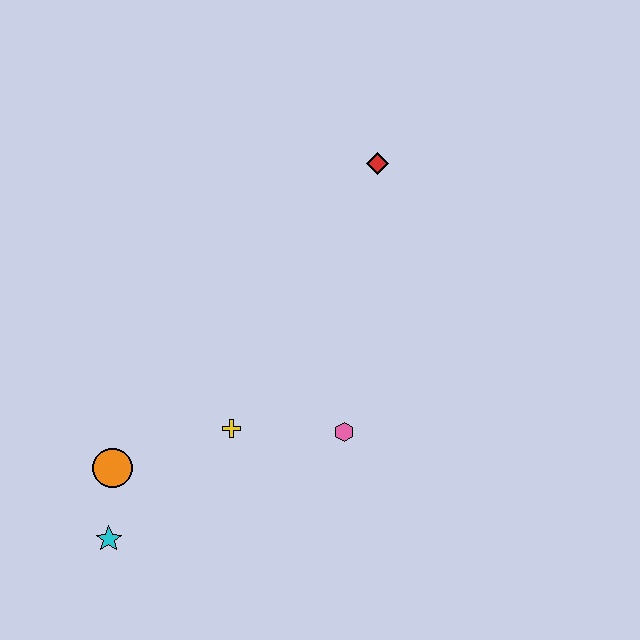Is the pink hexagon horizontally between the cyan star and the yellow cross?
No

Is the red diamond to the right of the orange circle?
Yes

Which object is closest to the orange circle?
The cyan star is closest to the orange circle.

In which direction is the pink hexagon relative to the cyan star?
The pink hexagon is to the right of the cyan star.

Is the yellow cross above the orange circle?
Yes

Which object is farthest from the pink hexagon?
The red diamond is farthest from the pink hexagon.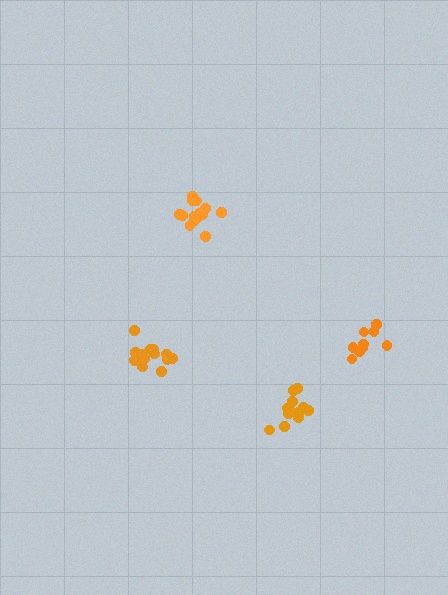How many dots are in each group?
Group 1: 12 dots, Group 2: 13 dots, Group 3: 14 dots, Group 4: 9 dots (48 total).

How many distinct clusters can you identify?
There are 4 distinct clusters.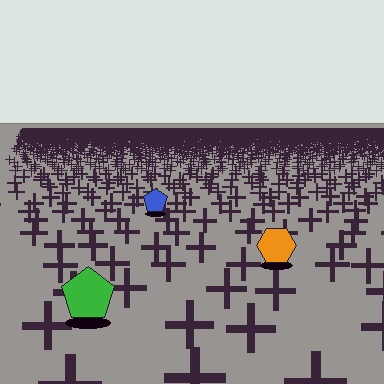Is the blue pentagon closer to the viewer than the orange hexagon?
No. The orange hexagon is closer — you can tell from the texture gradient: the ground texture is coarser near it.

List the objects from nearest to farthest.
From nearest to farthest: the green pentagon, the orange hexagon, the blue pentagon.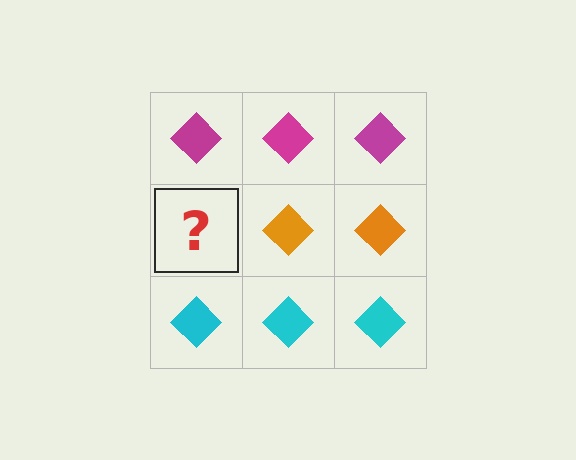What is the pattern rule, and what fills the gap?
The rule is that each row has a consistent color. The gap should be filled with an orange diamond.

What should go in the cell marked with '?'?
The missing cell should contain an orange diamond.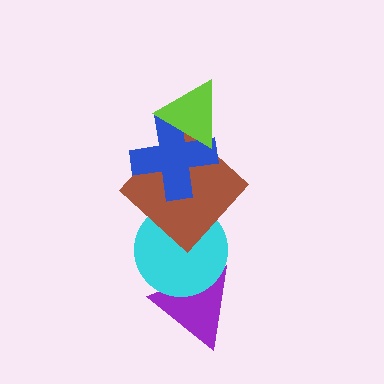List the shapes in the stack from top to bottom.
From top to bottom: the lime triangle, the blue cross, the brown diamond, the cyan circle, the purple triangle.